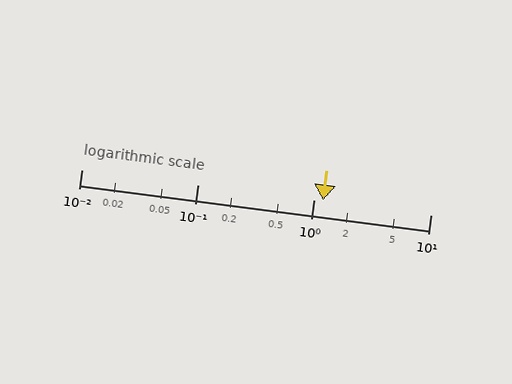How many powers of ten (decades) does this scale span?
The scale spans 3 decades, from 0.01 to 10.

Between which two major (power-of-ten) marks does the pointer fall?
The pointer is between 1 and 10.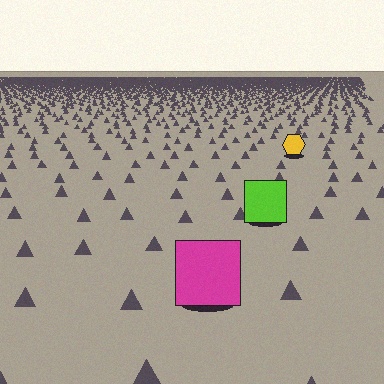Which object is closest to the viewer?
The magenta square is closest. The texture marks near it are larger and more spread out.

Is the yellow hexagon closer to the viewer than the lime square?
No. The lime square is closer — you can tell from the texture gradient: the ground texture is coarser near it.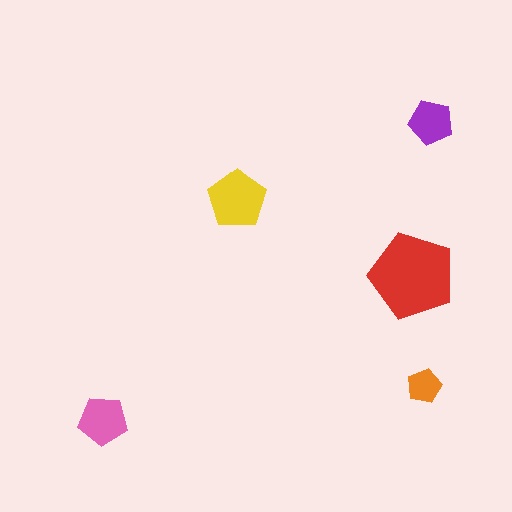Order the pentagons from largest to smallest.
the red one, the yellow one, the pink one, the purple one, the orange one.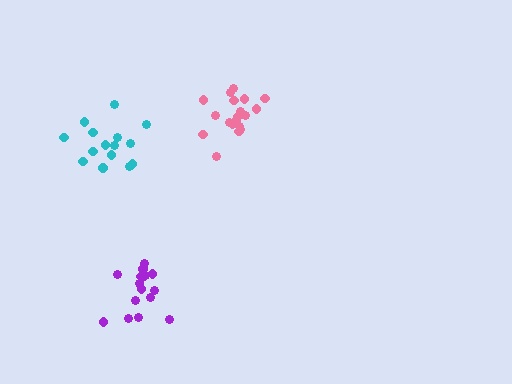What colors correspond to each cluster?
The clusters are colored: cyan, pink, purple.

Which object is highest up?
The pink cluster is topmost.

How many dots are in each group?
Group 1: 15 dots, Group 2: 19 dots, Group 3: 16 dots (50 total).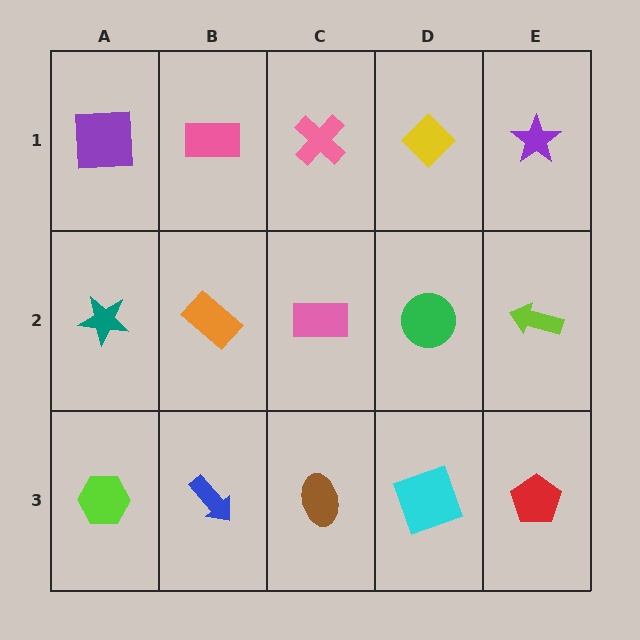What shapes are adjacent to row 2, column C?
A pink cross (row 1, column C), a brown ellipse (row 3, column C), an orange rectangle (row 2, column B), a green circle (row 2, column D).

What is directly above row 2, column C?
A pink cross.